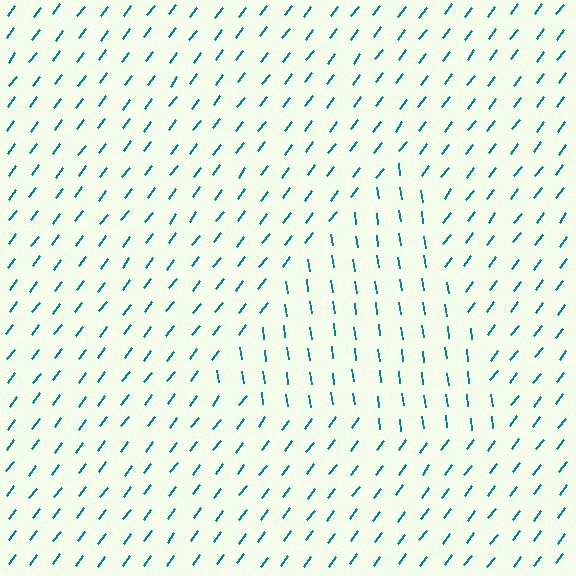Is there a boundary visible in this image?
Yes, there is a texture boundary formed by a change in line orientation.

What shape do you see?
I see a triangle.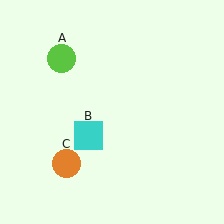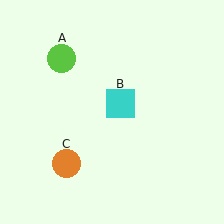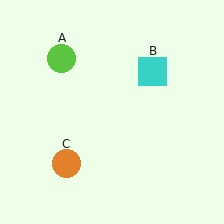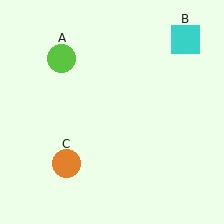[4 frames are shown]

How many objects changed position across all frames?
1 object changed position: cyan square (object B).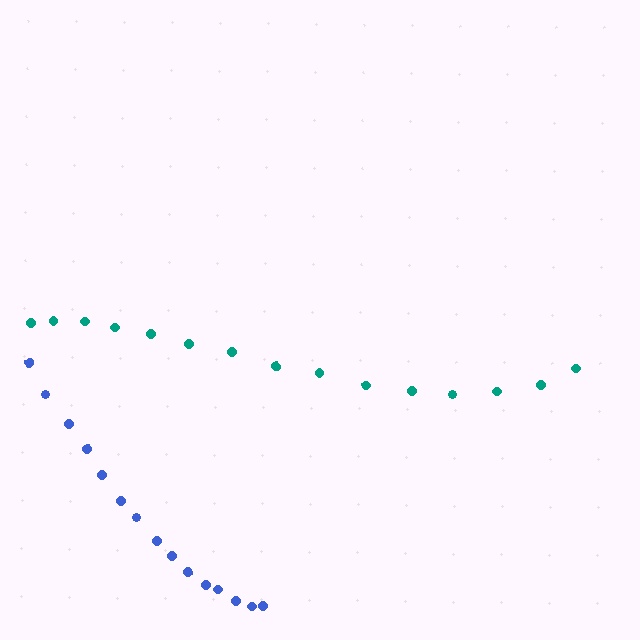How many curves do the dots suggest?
There are 2 distinct paths.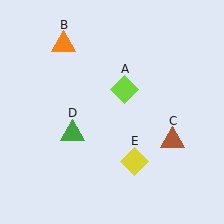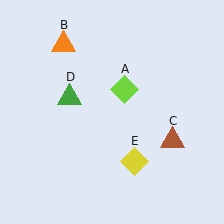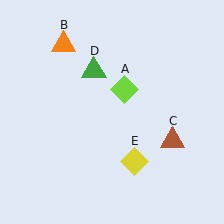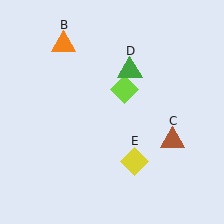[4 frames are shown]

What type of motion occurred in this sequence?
The green triangle (object D) rotated clockwise around the center of the scene.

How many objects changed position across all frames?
1 object changed position: green triangle (object D).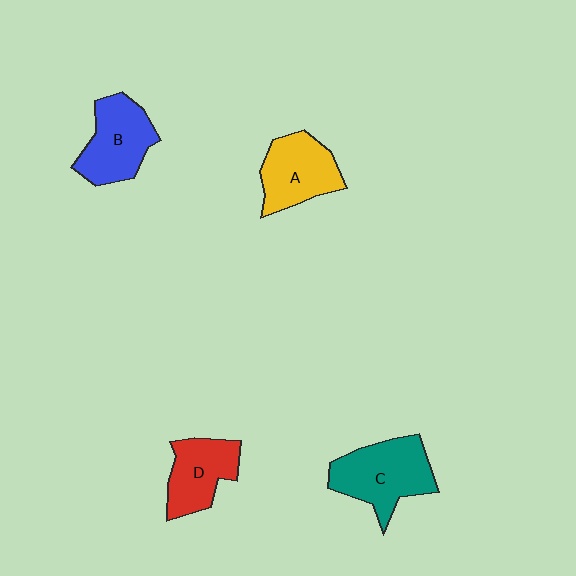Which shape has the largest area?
Shape C (teal).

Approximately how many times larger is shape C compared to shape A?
Approximately 1.2 times.